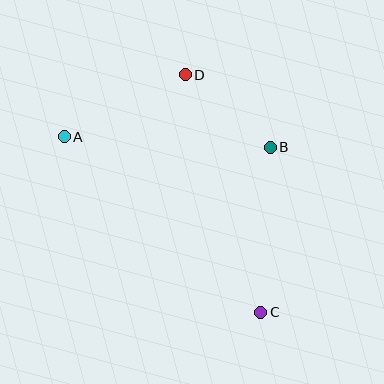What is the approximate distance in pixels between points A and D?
The distance between A and D is approximately 136 pixels.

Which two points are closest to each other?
Points B and D are closest to each other.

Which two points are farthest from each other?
Points A and C are farthest from each other.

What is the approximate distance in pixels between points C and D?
The distance between C and D is approximately 249 pixels.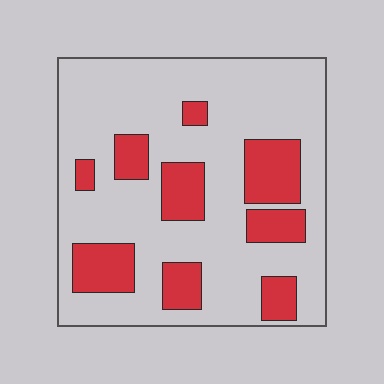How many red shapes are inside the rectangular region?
9.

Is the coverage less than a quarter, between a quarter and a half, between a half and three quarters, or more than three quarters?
Less than a quarter.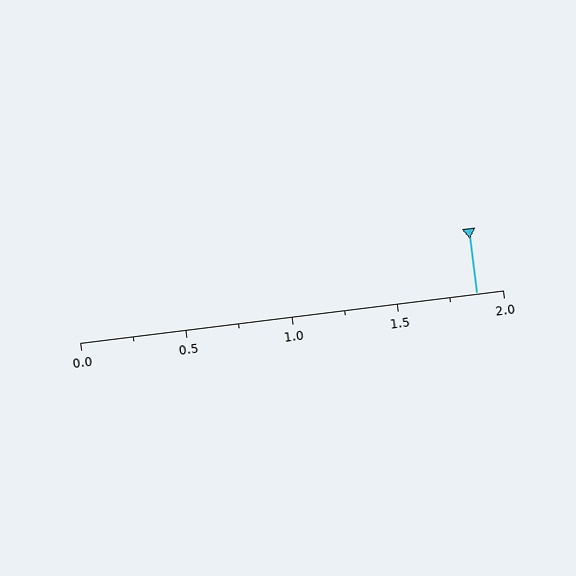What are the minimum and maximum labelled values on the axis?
The axis runs from 0.0 to 2.0.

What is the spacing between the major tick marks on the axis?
The major ticks are spaced 0.5 apart.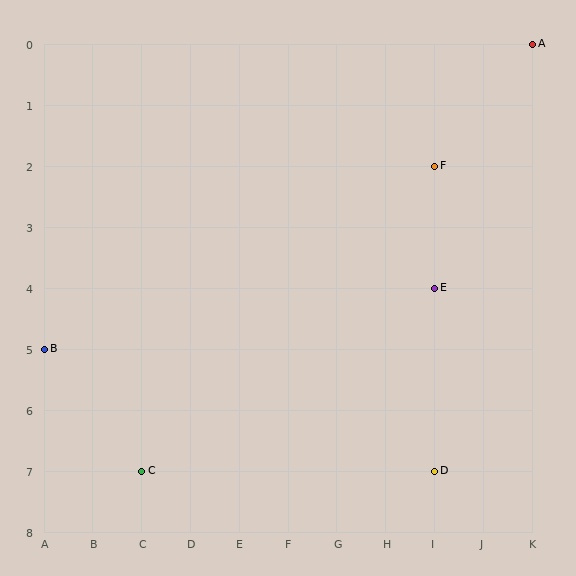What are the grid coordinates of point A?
Point A is at grid coordinates (K, 0).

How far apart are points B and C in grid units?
Points B and C are 2 columns and 2 rows apart (about 2.8 grid units diagonally).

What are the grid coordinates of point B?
Point B is at grid coordinates (A, 5).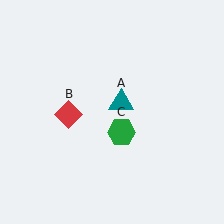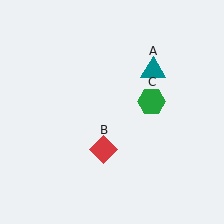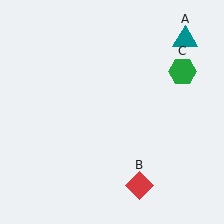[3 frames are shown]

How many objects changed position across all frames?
3 objects changed position: teal triangle (object A), red diamond (object B), green hexagon (object C).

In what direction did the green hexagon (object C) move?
The green hexagon (object C) moved up and to the right.